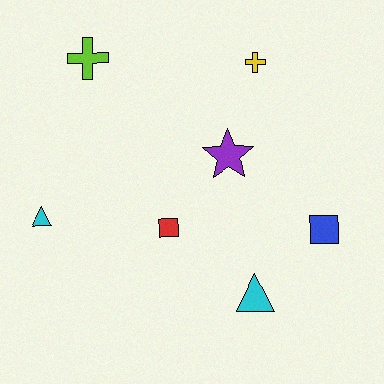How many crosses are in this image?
There are 2 crosses.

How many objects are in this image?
There are 7 objects.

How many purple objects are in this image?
There is 1 purple object.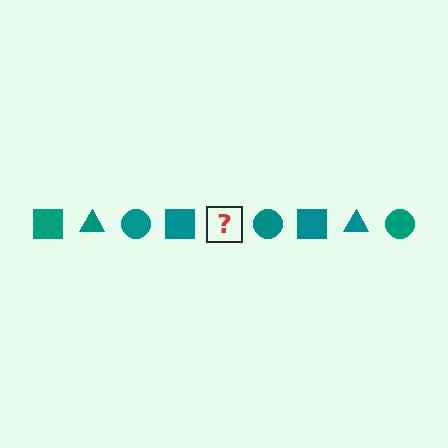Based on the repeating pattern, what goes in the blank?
The blank should be a teal triangle.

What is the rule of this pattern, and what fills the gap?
The rule is that the pattern cycles through square, triangle, circle shapes in teal. The gap should be filled with a teal triangle.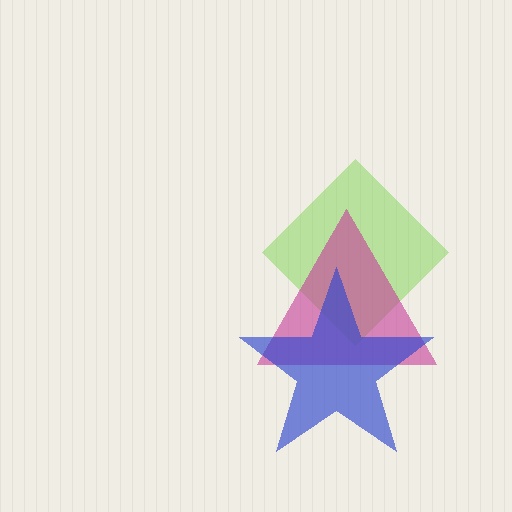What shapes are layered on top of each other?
The layered shapes are: a lime diamond, a magenta triangle, a blue star.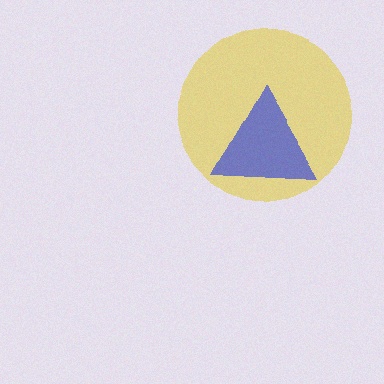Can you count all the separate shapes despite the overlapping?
Yes, there are 2 separate shapes.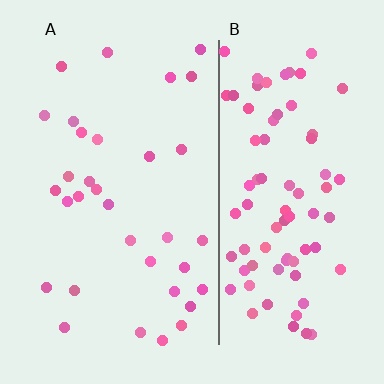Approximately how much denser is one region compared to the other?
Approximately 2.6× — region B over region A.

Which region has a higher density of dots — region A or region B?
B (the right).